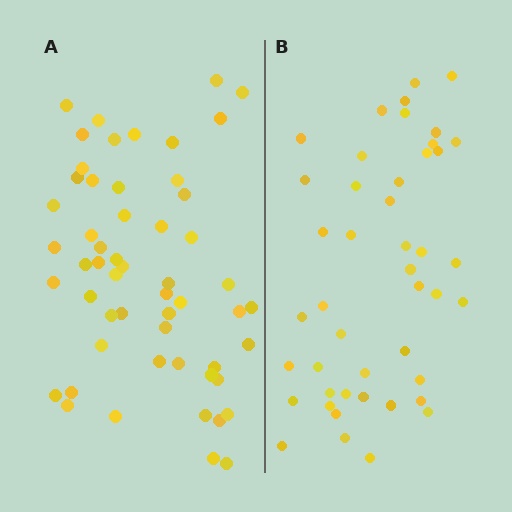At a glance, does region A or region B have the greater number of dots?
Region A (the left region) has more dots.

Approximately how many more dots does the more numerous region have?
Region A has roughly 10 or so more dots than region B.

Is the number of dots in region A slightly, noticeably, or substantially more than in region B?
Region A has only slightly more — the two regions are fairly close. The ratio is roughly 1.2 to 1.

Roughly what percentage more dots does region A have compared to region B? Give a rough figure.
About 20% more.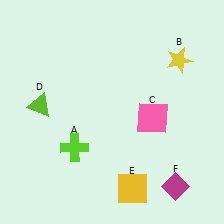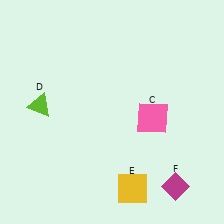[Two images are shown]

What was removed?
The yellow star (B), the lime cross (A) were removed in Image 2.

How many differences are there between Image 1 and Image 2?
There are 2 differences between the two images.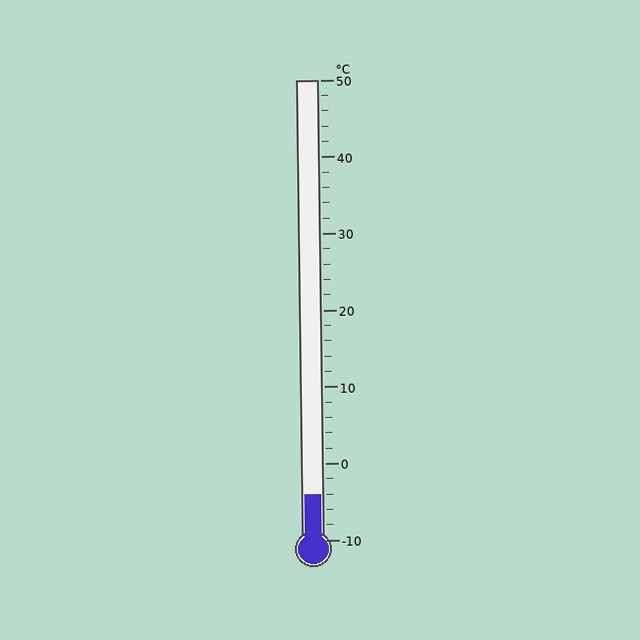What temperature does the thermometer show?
The thermometer shows approximately -4°C.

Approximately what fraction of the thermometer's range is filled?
The thermometer is filled to approximately 10% of its range.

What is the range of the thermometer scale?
The thermometer scale ranges from -10°C to 50°C.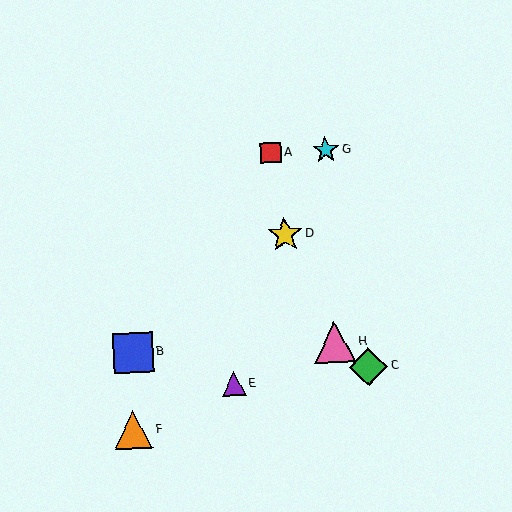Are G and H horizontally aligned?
No, G is at y≈150 and H is at y≈342.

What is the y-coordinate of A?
Object A is at y≈153.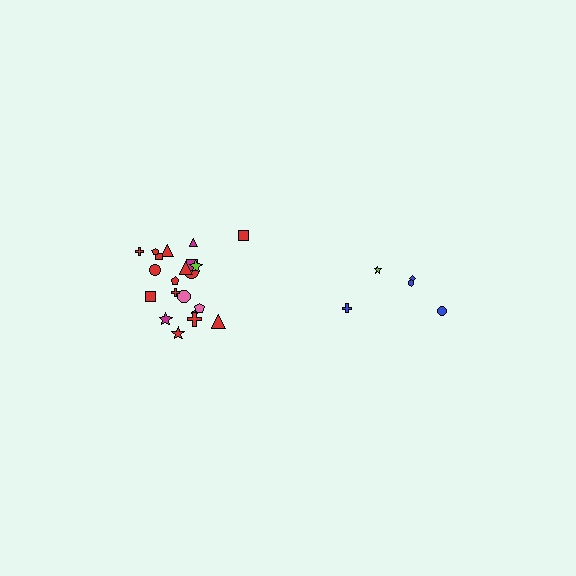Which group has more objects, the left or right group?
The left group.